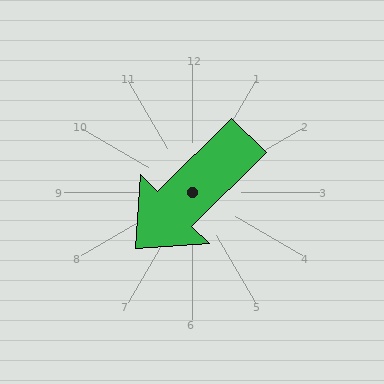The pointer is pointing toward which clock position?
Roughly 8 o'clock.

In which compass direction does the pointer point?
Southwest.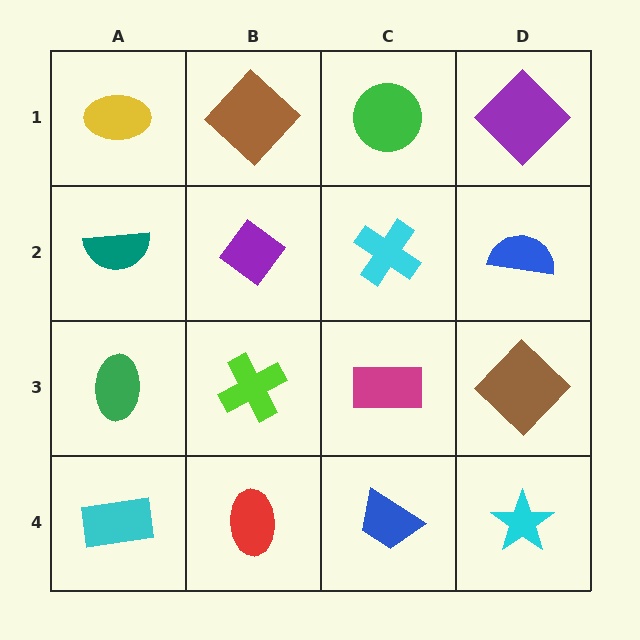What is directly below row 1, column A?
A teal semicircle.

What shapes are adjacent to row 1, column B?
A purple diamond (row 2, column B), a yellow ellipse (row 1, column A), a green circle (row 1, column C).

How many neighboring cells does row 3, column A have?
3.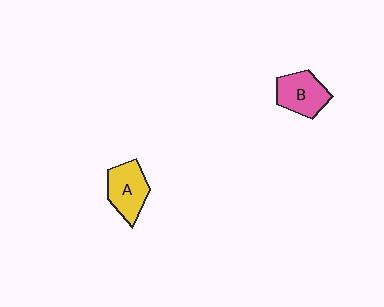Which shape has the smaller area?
Shape B (pink).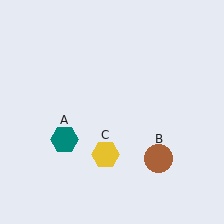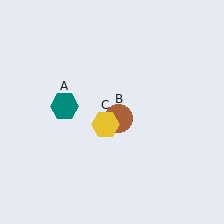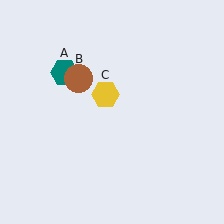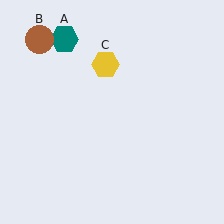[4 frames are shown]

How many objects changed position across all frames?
3 objects changed position: teal hexagon (object A), brown circle (object B), yellow hexagon (object C).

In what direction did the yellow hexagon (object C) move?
The yellow hexagon (object C) moved up.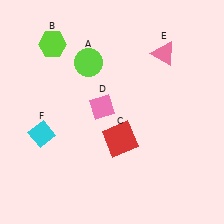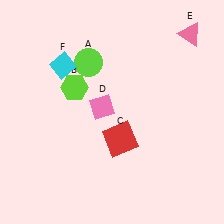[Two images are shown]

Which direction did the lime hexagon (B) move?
The lime hexagon (B) moved down.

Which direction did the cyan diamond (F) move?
The cyan diamond (F) moved up.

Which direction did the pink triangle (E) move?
The pink triangle (E) moved right.